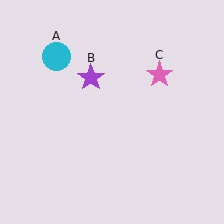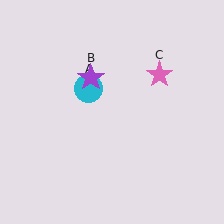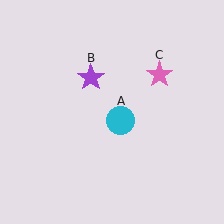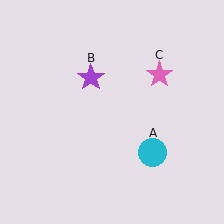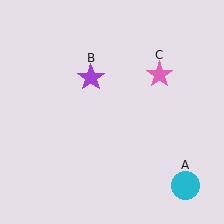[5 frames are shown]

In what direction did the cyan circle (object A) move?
The cyan circle (object A) moved down and to the right.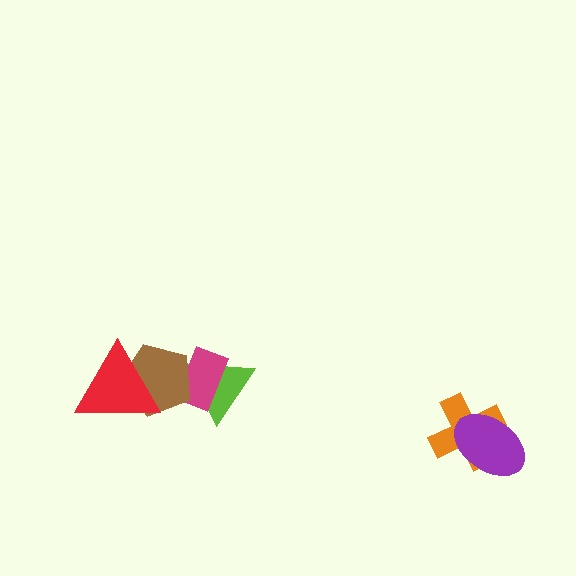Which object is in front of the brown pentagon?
The red triangle is in front of the brown pentagon.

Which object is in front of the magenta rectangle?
The brown pentagon is in front of the magenta rectangle.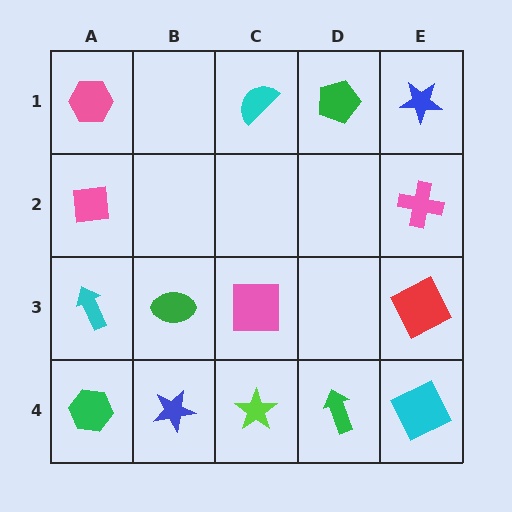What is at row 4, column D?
A green arrow.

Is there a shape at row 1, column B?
No, that cell is empty.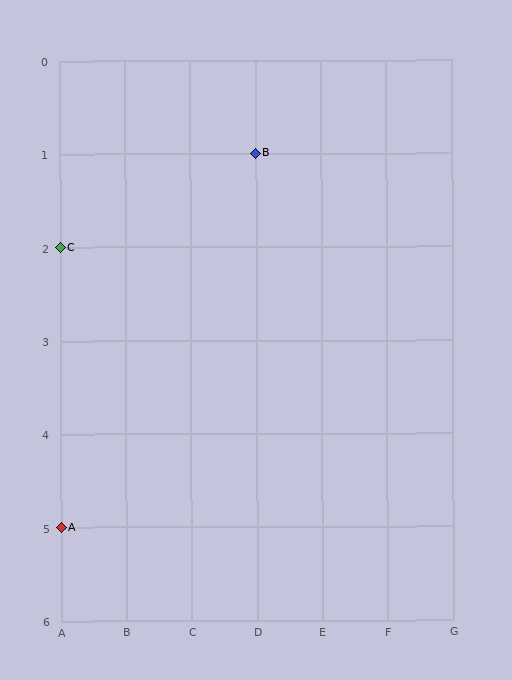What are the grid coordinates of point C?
Point C is at grid coordinates (A, 2).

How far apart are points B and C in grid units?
Points B and C are 3 columns and 1 row apart (about 3.2 grid units diagonally).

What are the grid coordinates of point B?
Point B is at grid coordinates (D, 1).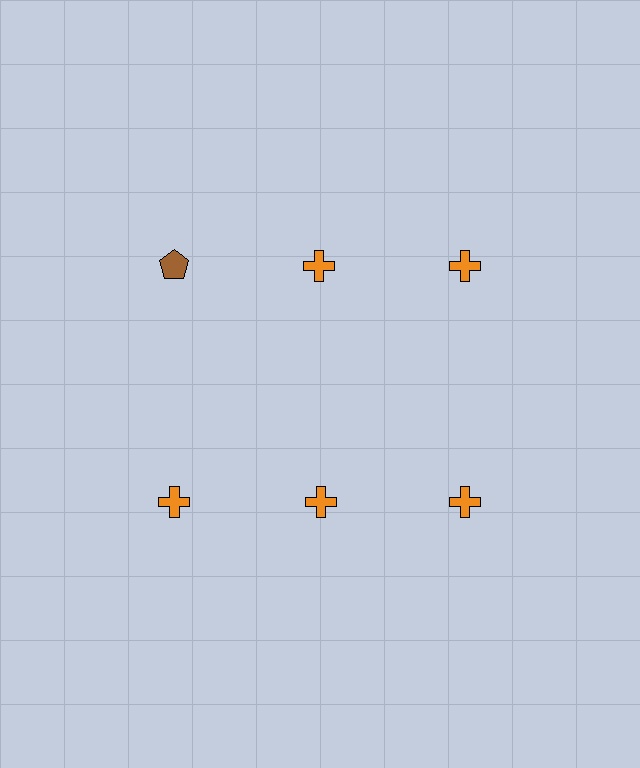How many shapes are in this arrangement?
There are 6 shapes arranged in a grid pattern.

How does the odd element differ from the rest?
It differs in both color (brown instead of orange) and shape (pentagon instead of cross).